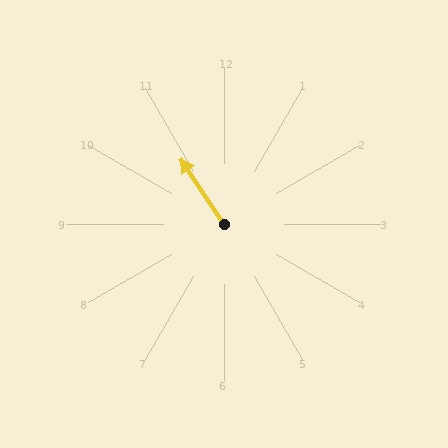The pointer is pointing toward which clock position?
Roughly 11 o'clock.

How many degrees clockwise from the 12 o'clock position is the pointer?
Approximately 326 degrees.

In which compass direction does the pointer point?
Northwest.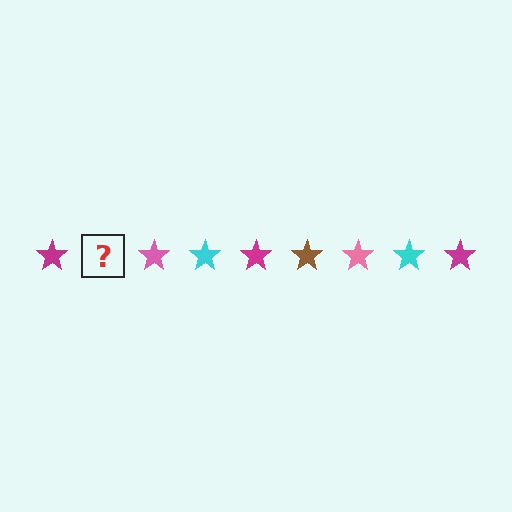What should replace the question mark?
The question mark should be replaced with a brown star.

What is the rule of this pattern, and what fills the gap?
The rule is that the pattern cycles through magenta, brown, pink, cyan stars. The gap should be filled with a brown star.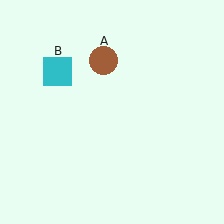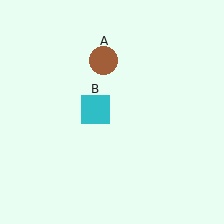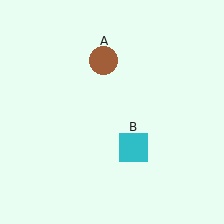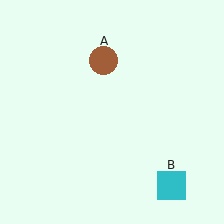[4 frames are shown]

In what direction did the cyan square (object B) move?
The cyan square (object B) moved down and to the right.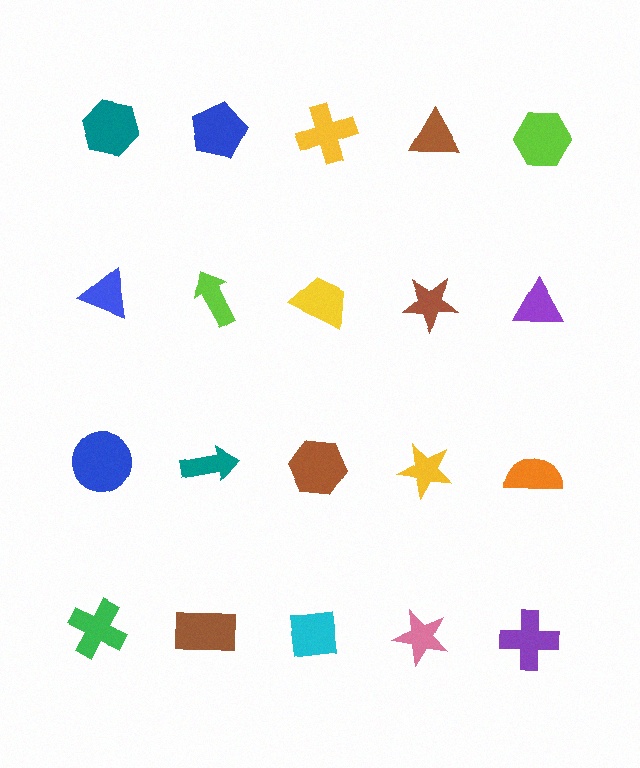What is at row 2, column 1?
A blue triangle.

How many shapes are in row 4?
5 shapes.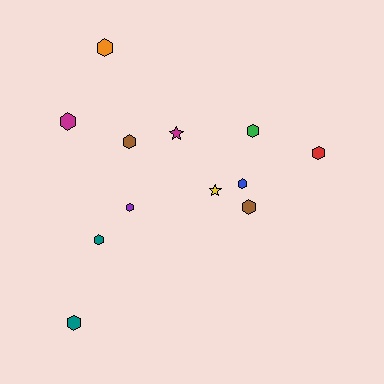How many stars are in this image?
There are 2 stars.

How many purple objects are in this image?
There is 1 purple object.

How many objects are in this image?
There are 12 objects.